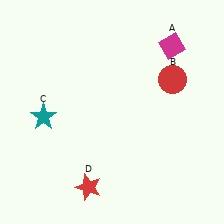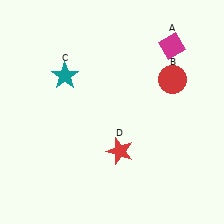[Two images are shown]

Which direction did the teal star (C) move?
The teal star (C) moved up.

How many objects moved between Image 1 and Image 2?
2 objects moved between the two images.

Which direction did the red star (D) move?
The red star (D) moved up.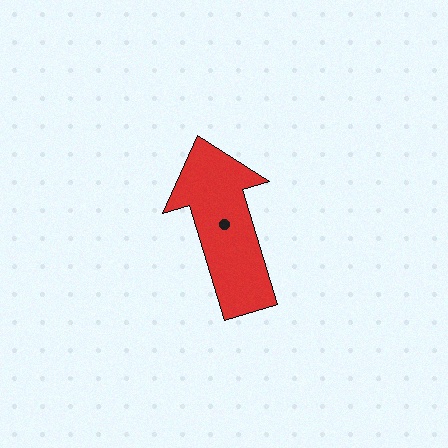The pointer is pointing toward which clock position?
Roughly 11 o'clock.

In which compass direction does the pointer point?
North.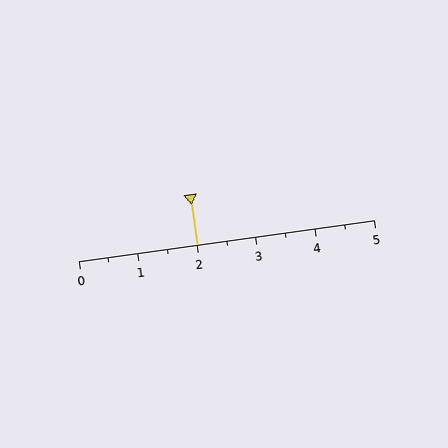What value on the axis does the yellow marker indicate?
The marker indicates approximately 2.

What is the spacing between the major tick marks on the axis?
The major ticks are spaced 1 apart.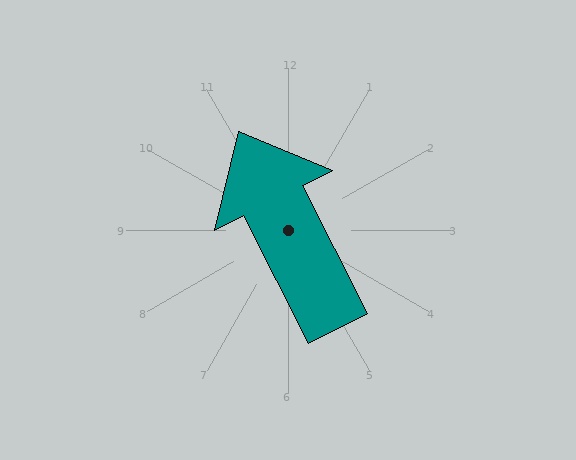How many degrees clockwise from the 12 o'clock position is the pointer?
Approximately 333 degrees.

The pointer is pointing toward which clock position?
Roughly 11 o'clock.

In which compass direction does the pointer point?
Northwest.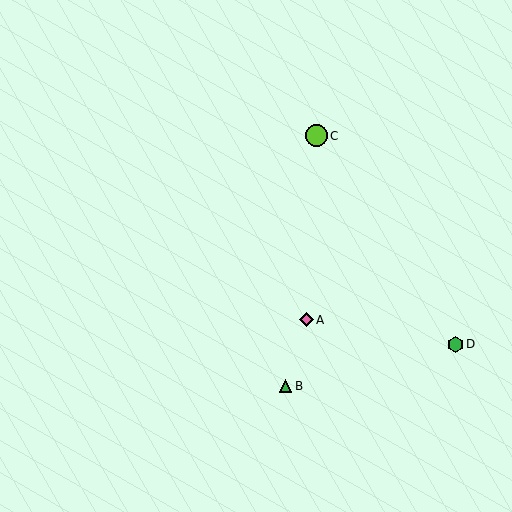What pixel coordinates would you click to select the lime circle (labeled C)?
Click at (316, 136) to select the lime circle C.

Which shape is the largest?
The lime circle (labeled C) is the largest.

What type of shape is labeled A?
Shape A is a pink diamond.